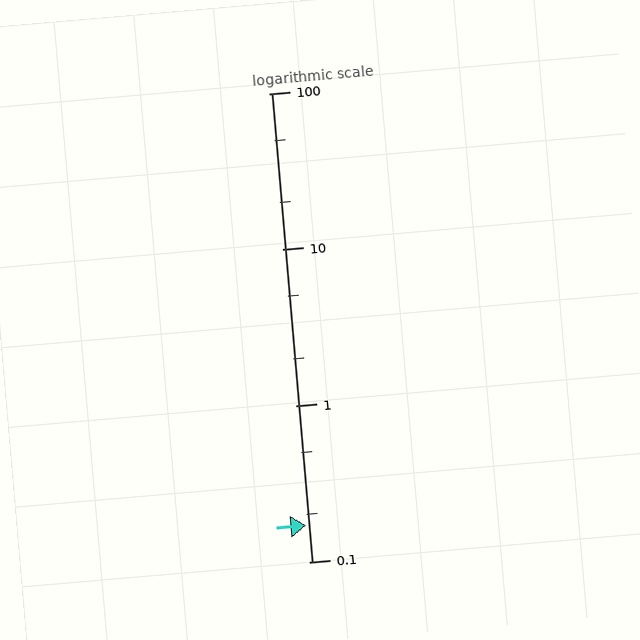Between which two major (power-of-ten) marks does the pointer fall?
The pointer is between 0.1 and 1.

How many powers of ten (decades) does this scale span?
The scale spans 3 decades, from 0.1 to 100.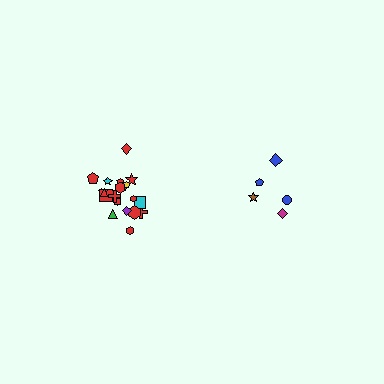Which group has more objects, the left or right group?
The left group.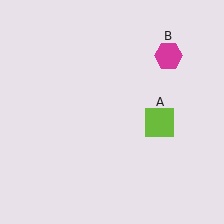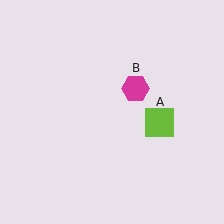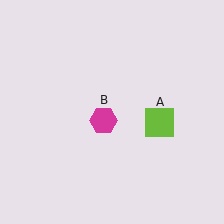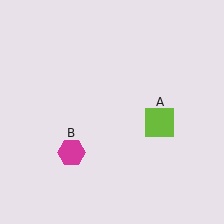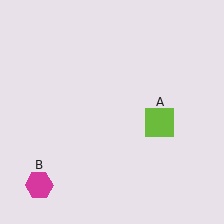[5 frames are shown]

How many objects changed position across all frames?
1 object changed position: magenta hexagon (object B).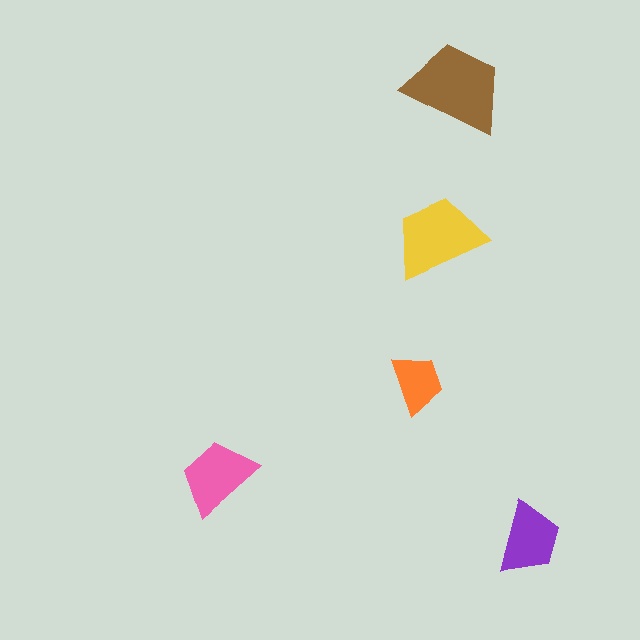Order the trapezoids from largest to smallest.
the brown one, the yellow one, the pink one, the purple one, the orange one.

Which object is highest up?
The brown trapezoid is topmost.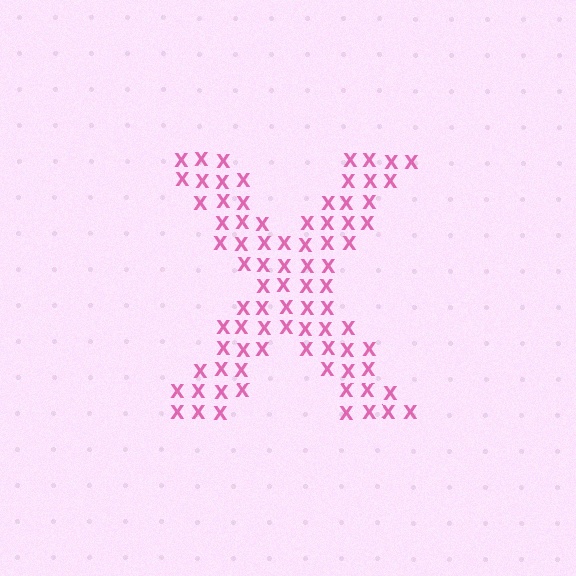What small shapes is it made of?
It is made of small letter X's.